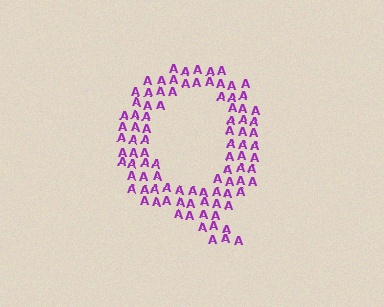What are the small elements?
The small elements are letter A's.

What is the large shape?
The large shape is the letter Q.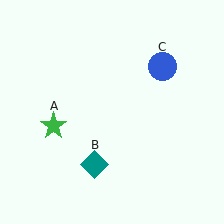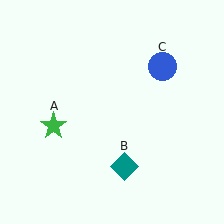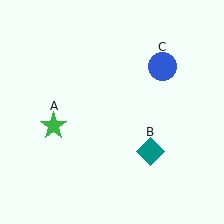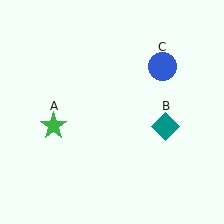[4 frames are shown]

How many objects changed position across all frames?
1 object changed position: teal diamond (object B).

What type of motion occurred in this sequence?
The teal diamond (object B) rotated counterclockwise around the center of the scene.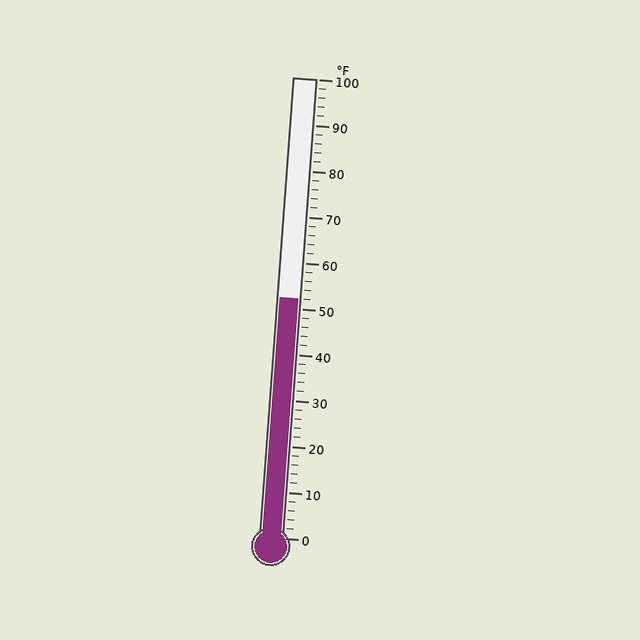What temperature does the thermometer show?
The thermometer shows approximately 52°F.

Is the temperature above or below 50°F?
The temperature is above 50°F.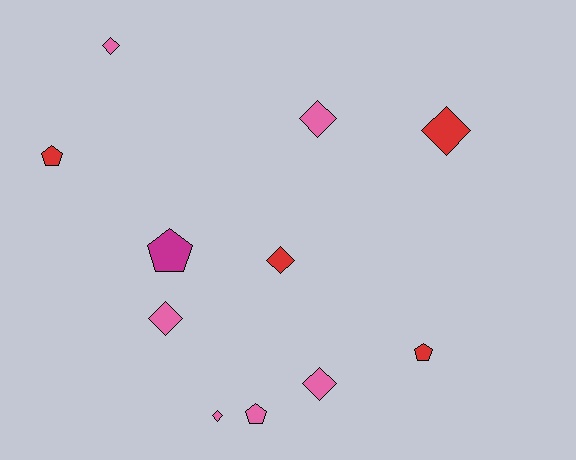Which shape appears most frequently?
Diamond, with 7 objects.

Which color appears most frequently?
Pink, with 6 objects.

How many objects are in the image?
There are 11 objects.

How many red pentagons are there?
There are 2 red pentagons.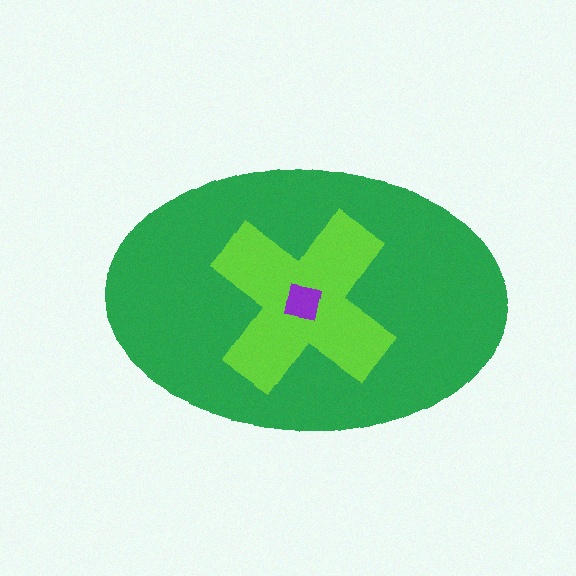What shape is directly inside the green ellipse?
The lime cross.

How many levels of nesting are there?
3.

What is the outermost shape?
The green ellipse.